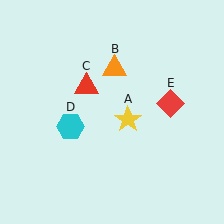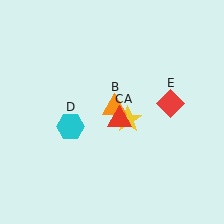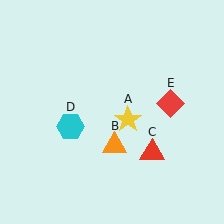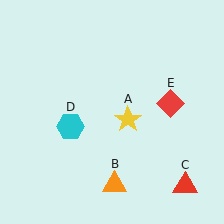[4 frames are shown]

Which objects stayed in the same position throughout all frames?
Yellow star (object A) and cyan hexagon (object D) and red diamond (object E) remained stationary.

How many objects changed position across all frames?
2 objects changed position: orange triangle (object B), red triangle (object C).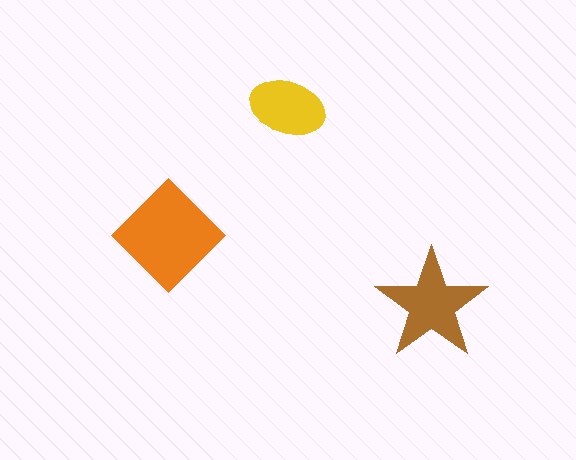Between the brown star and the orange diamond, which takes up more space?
The orange diamond.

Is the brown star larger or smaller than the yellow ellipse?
Larger.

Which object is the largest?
The orange diamond.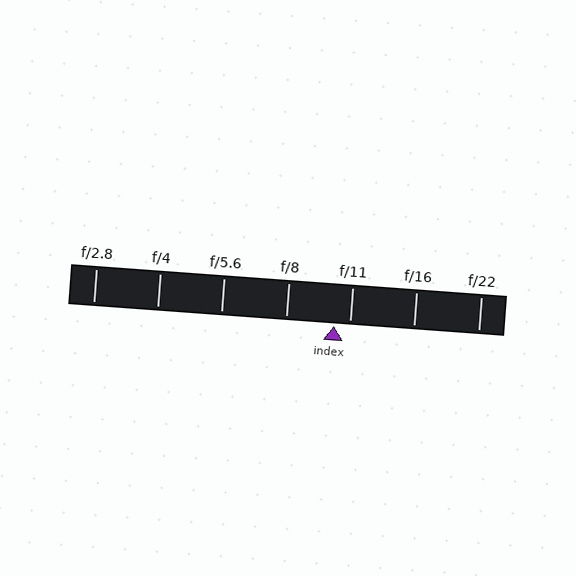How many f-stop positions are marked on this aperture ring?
There are 7 f-stop positions marked.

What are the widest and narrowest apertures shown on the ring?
The widest aperture shown is f/2.8 and the narrowest is f/22.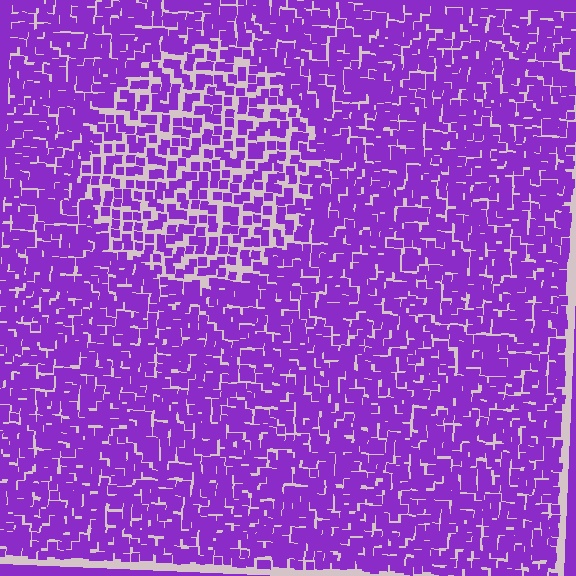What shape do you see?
I see a circle.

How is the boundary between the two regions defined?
The boundary is defined by a change in element density (approximately 1.7x ratio). All elements are the same color, size, and shape.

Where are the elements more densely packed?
The elements are more densely packed outside the circle boundary.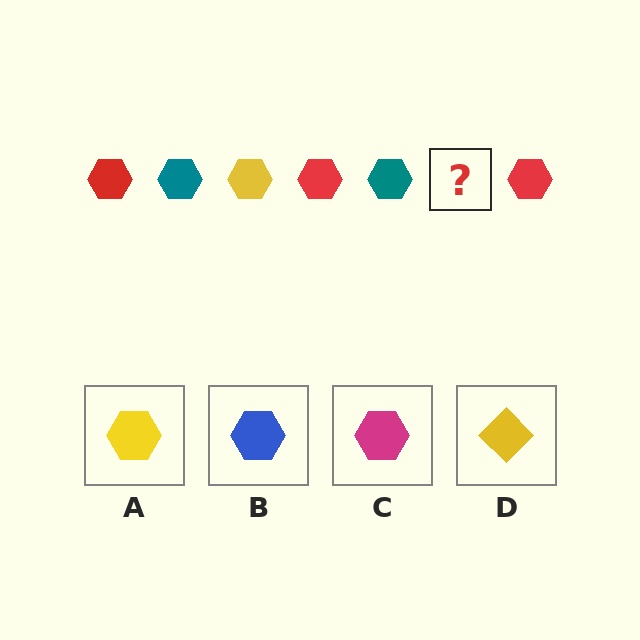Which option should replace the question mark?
Option A.